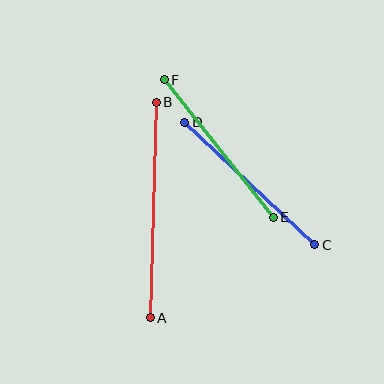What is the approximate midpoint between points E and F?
The midpoint is at approximately (219, 148) pixels.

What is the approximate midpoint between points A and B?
The midpoint is at approximately (153, 210) pixels.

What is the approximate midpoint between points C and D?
The midpoint is at approximately (250, 183) pixels.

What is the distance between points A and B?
The distance is approximately 216 pixels.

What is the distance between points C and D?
The distance is approximately 178 pixels.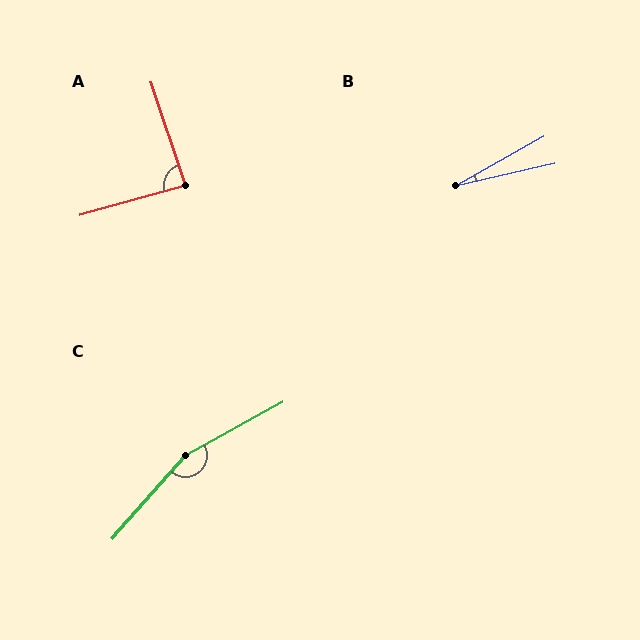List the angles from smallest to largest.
B (16°), A (87°), C (160°).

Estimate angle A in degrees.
Approximately 87 degrees.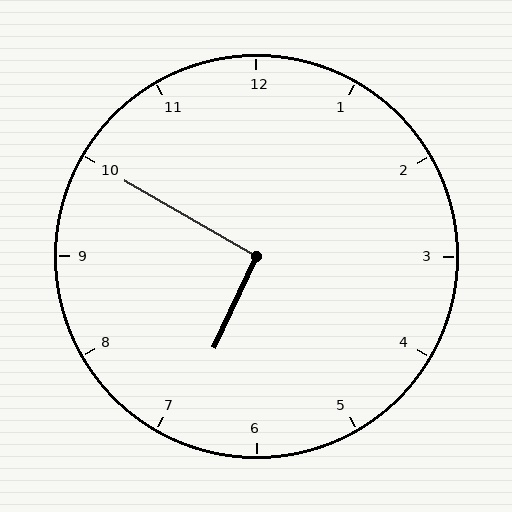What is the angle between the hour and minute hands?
Approximately 95 degrees.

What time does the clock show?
6:50.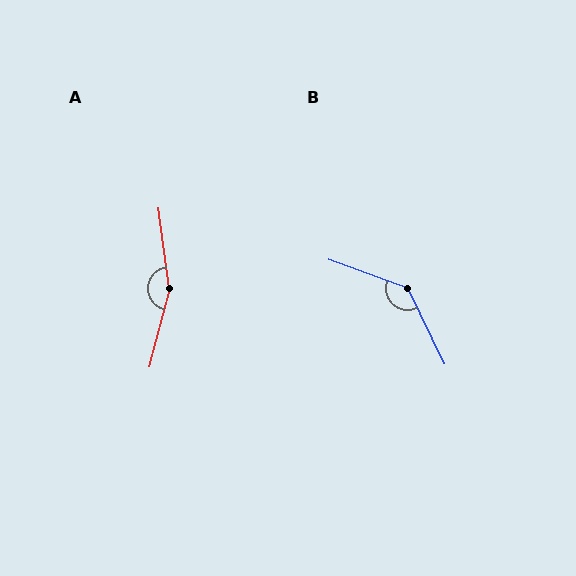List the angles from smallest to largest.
B (136°), A (158°).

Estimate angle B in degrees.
Approximately 136 degrees.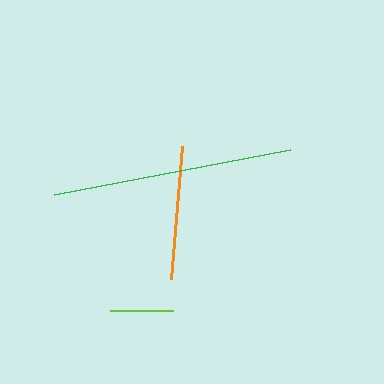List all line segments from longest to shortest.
From longest to shortest: green, orange, lime.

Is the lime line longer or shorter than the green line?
The green line is longer than the lime line.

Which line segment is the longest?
The green line is the longest at approximately 240 pixels.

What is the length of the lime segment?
The lime segment is approximately 64 pixels long.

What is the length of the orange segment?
The orange segment is approximately 134 pixels long.